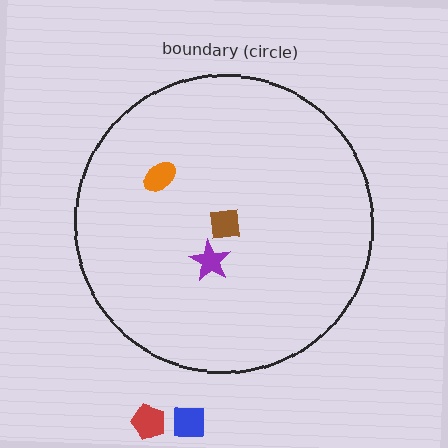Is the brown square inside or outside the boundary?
Inside.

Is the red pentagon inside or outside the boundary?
Outside.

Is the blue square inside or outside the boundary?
Outside.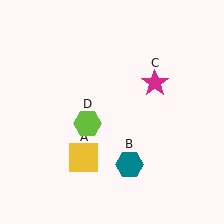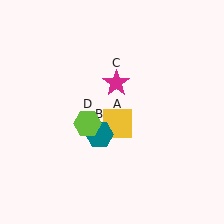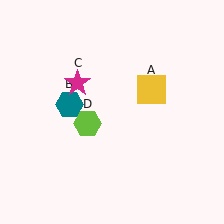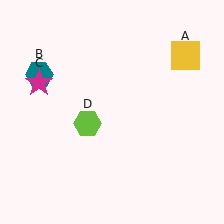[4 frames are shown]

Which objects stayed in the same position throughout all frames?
Lime hexagon (object D) remained stationary.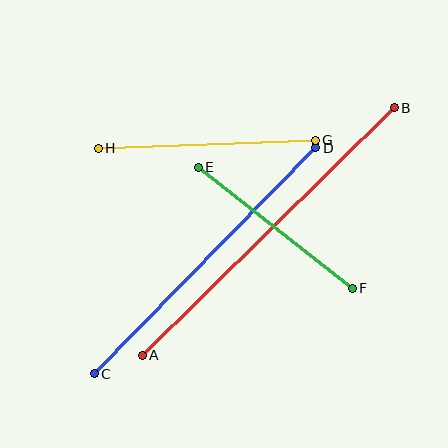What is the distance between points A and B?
The distance is approximately 354 pixels.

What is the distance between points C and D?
The distance is approximately 316 pixels.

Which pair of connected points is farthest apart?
Points A and B are farthest apart.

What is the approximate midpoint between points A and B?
The midpoint is at approximately (268, 232) pixels.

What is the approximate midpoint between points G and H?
The midpoint is at approximately (207, 144) pixels.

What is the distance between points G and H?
The distance is approximately 217 pixels.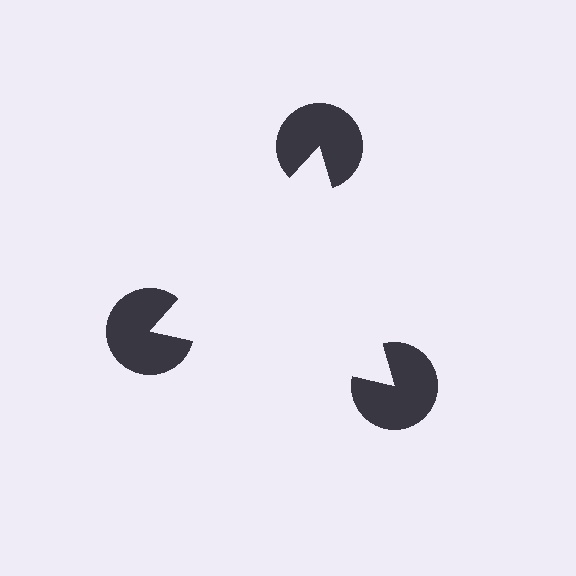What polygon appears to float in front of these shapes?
An illusory triangle — its edges are inferred from the aligned wedge cuts in the pac-man discs, not physically drawn.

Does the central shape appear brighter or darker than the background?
It typically appears slightly brighter than the background, even though no actual brightness change is drawn.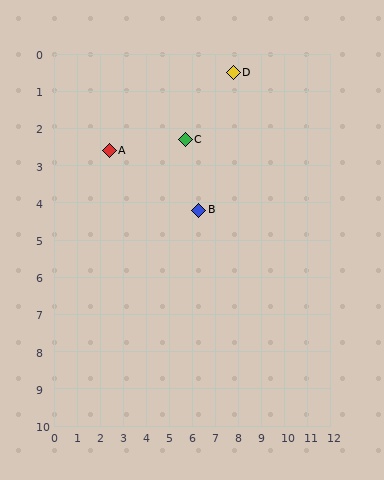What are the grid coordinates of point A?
Point A is at approximately (2.4, 2.6).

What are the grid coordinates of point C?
Point C is at approximately (5.7, 2.3).